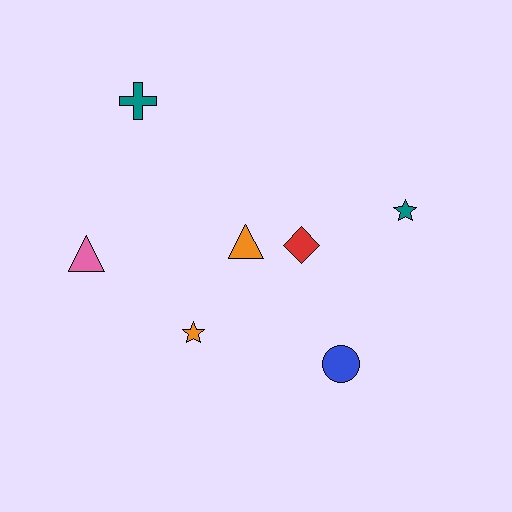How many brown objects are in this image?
There are no brown objects.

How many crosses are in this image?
There is 1 cross.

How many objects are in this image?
There are 7 objects.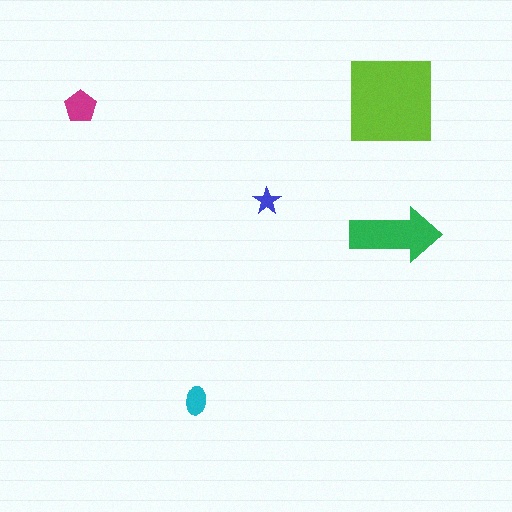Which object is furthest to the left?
The magenta pentagon is leftmost.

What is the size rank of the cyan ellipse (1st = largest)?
4th.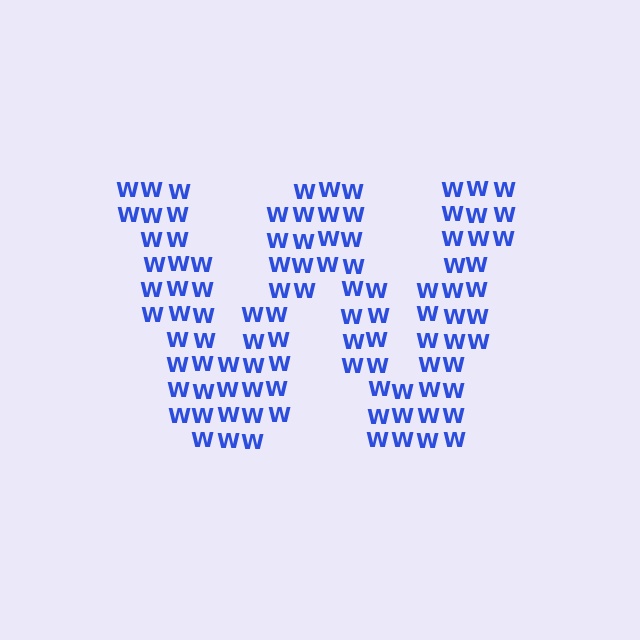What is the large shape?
The large shape is the letter W.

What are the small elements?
The small elements are letter W's.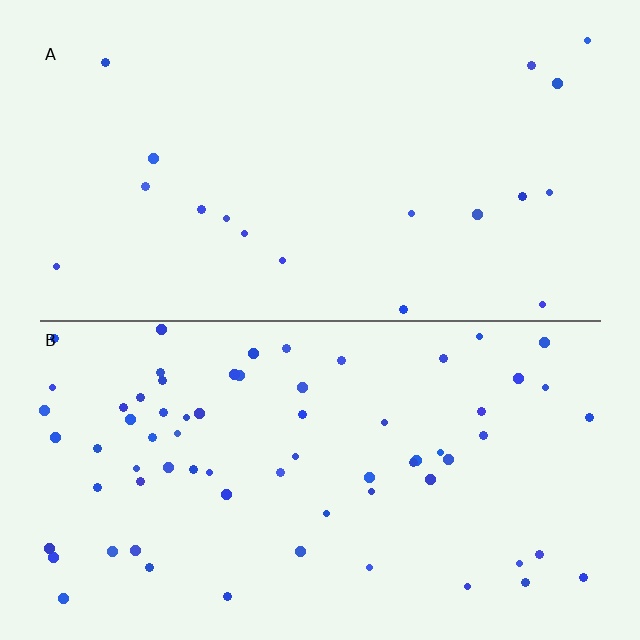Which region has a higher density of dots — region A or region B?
B (the bottom).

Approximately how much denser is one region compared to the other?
Approximately 3.7× — region B over region A.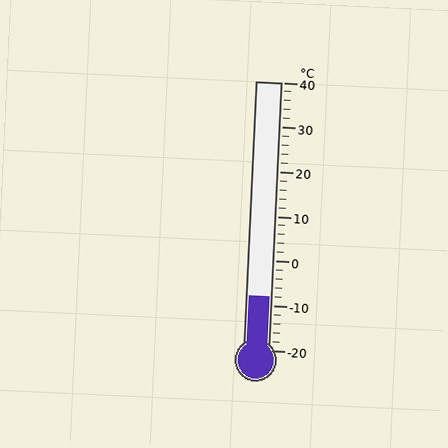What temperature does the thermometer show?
The thermometer shows approximately -8°C.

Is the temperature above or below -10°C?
The temperature is above -10°C.